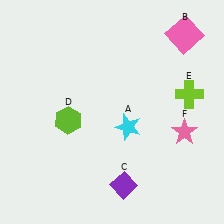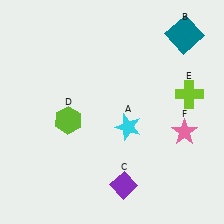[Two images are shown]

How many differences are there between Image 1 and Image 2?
There is 1 difference between the two images.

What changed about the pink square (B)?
In Image 1, B is pink. In Image 2, it changed to teal.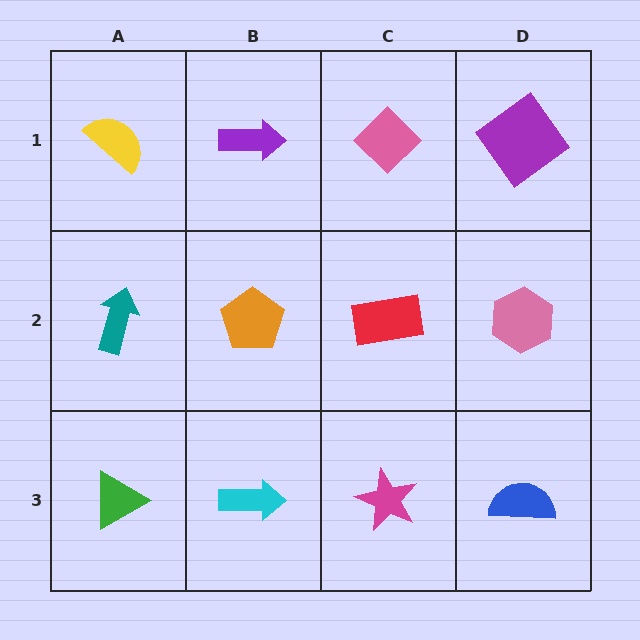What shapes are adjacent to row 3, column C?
A red rectangle (row 2, column C), a cyan arrow (row 3, column B), a blue semicircle (row 3, column D).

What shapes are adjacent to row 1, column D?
A pink hexagon (row 2, column D), a pink diamond (row 1, column C).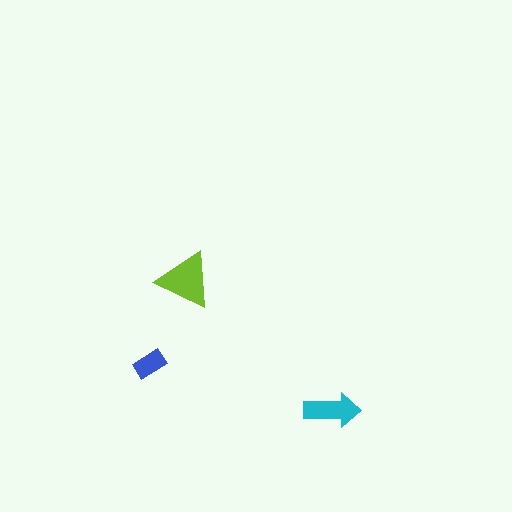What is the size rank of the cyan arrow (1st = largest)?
2nd.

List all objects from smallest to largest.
The blue rectangle, the cyan arrow, the lime triangle.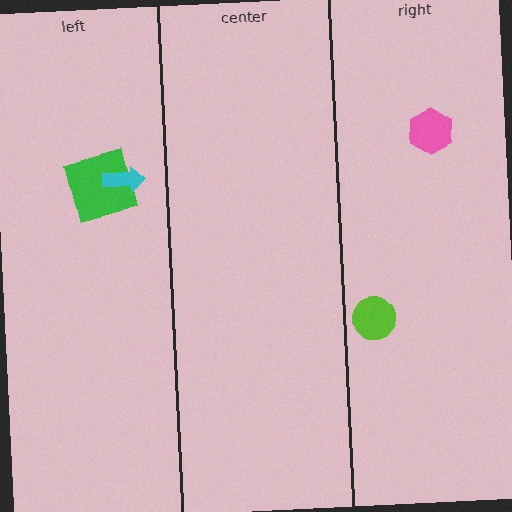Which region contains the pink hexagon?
The right region.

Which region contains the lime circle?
The right region.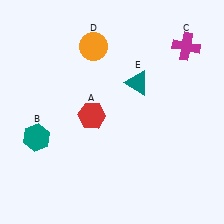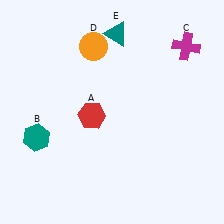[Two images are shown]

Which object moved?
The teal triangle (E) moved up.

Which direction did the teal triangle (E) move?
The teal triangle (E) moved up.